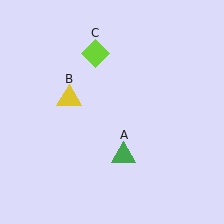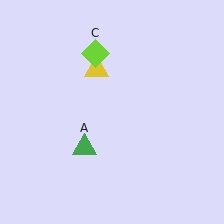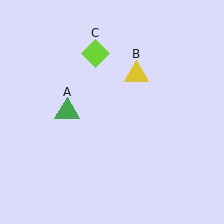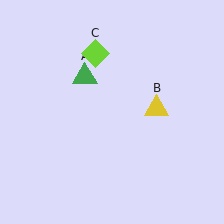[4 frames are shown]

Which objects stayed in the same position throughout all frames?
Lime diamond (object C) remained stationary.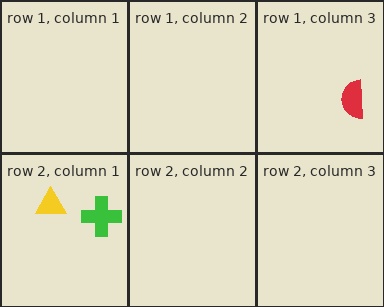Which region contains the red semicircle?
The row 1, column 3 region.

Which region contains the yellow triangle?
The row 2, column 1 region.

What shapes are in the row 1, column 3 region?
The red semicircle.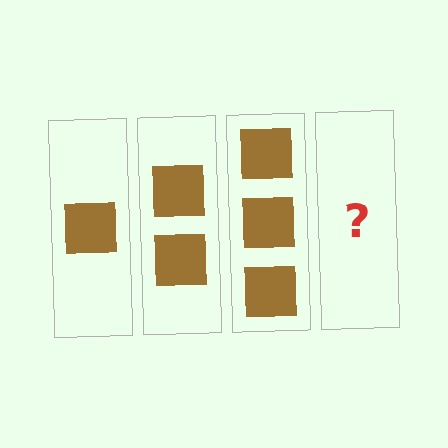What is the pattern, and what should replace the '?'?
The pattern is that each step adds one more square. The '?' should be 4 squares.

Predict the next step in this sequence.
The next step is 4 squares.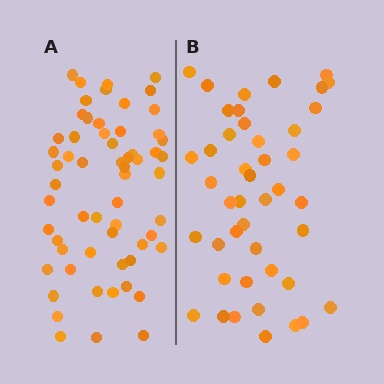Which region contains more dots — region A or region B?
Region A (the left region) has more dots.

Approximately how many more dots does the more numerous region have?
Region A has approximately 15 more dots than region B.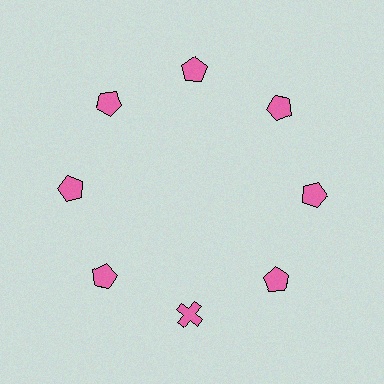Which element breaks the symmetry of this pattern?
The pink cross at roughly the 6 o'clock position breaks the symmetry. All other shapes are pink pentagons.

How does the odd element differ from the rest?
It has a different shape: cross instead of pentagon.